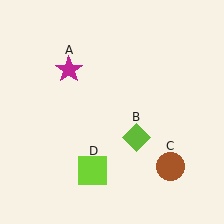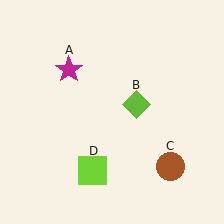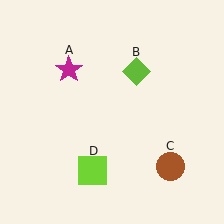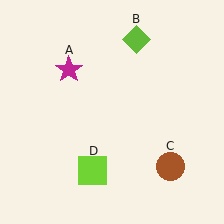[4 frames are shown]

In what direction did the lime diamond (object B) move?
The lime diamond (object B) moved up.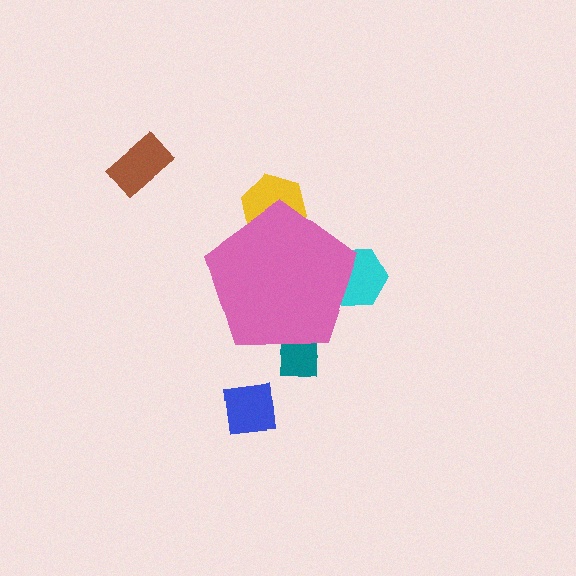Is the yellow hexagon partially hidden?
Yes, the yellow hexagon is partially hidden behind the pink pentagon.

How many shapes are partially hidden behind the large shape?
3 shapes are partially hidden.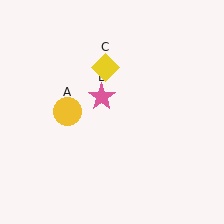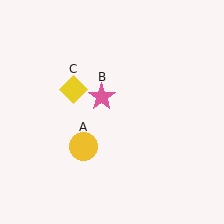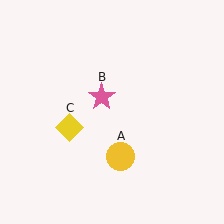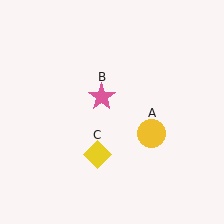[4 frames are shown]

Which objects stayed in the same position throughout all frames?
Pink star (object B) remained stationary.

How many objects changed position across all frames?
2 objects changed position: yellow circle (object A), yellow diamond (object C).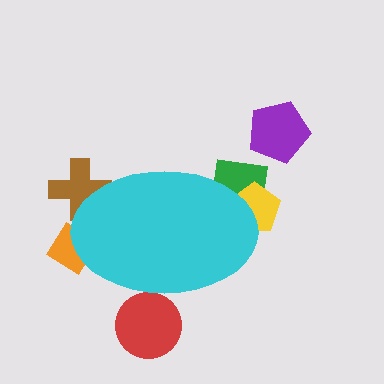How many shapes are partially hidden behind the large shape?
5 shapes are partially hidden.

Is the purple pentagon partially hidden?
No, the purple pentagon is fully visible.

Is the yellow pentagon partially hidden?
Yes, the yellow pentagon is partially hidden behind the cyan ellipse.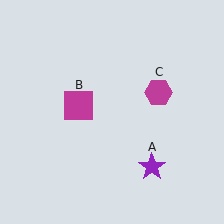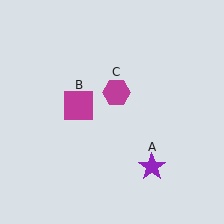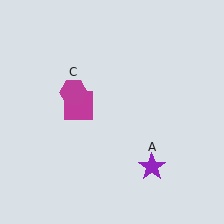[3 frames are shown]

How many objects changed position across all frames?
1 object changed position: magenta hexagon (object C).